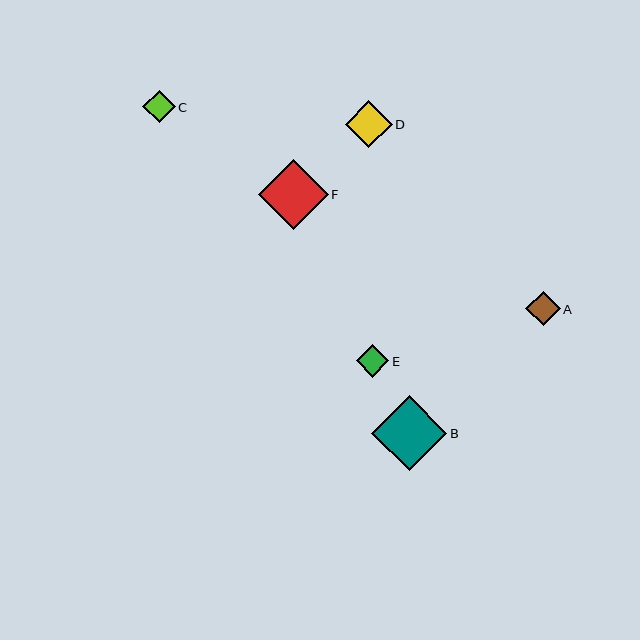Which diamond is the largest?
Diamond B is the largest with a size of approximately 75 pixels.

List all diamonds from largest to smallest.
From largest to smallest: B, F, D, A, E, C.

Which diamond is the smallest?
Diamond C is the smallest with a size of approximately 32 pixels.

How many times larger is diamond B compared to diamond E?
Diamond B is approximately 2.3 times the size of diamond E.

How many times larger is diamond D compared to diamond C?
Diamond D is approximately 1.5 times the size of diamond C.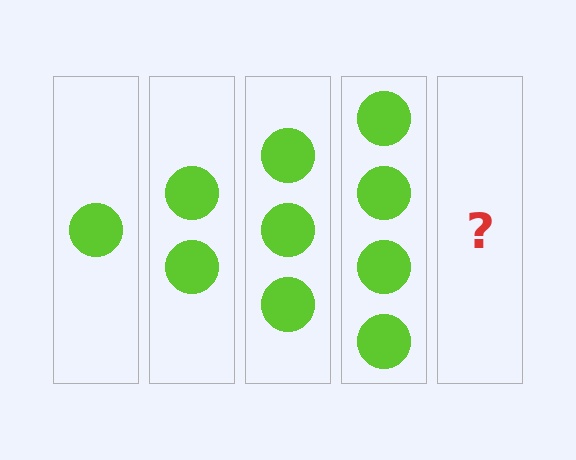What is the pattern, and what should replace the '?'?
The pattern is that each step adds one more circle. The '?' should be 5 circles.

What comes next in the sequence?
The next element should be 5 circles.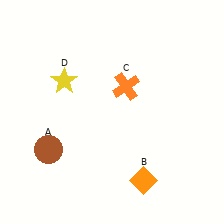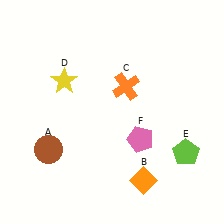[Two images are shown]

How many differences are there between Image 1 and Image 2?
There are 2 differences between the two images.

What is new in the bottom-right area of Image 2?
A pink pentagon (F) was added in the bottom-right area of Image 2.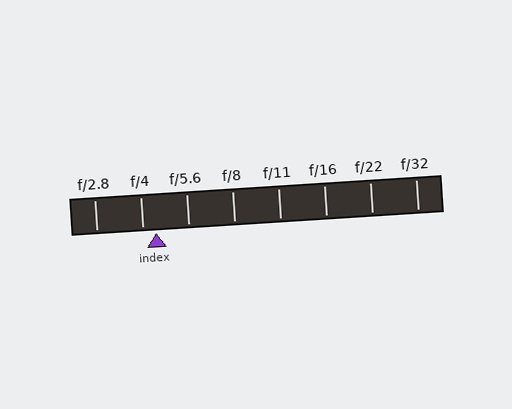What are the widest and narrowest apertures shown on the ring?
The widest aperture shown is f/2.8 and the narrowest is f/32.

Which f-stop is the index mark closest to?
The index mark is closest to f/4.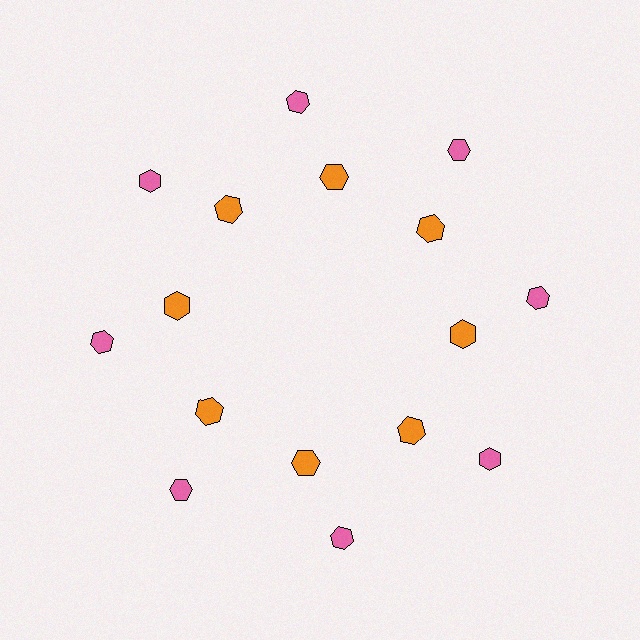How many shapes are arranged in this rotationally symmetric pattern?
There are 16 shapes, arranged in 8 groups of 2.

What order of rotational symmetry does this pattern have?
This pattern has 8-fold rotational symmetry.